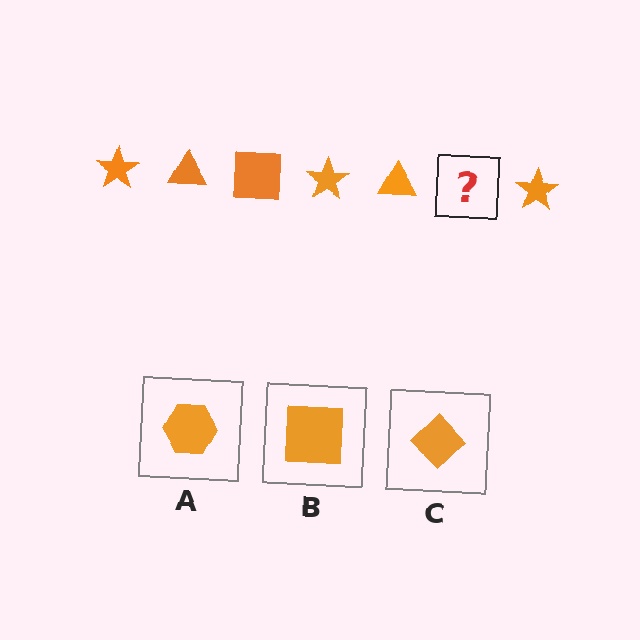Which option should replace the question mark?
Option B.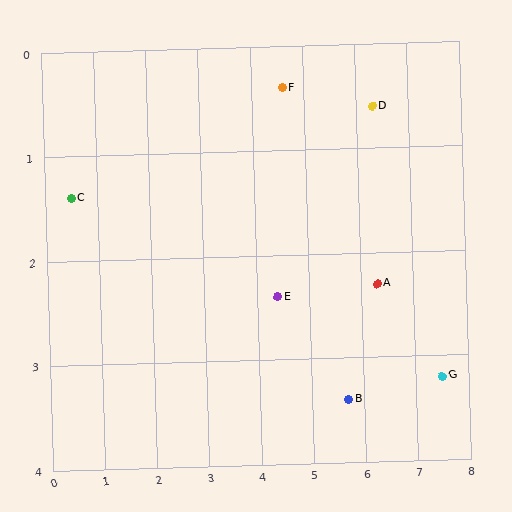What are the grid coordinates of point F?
Point F is at approximately (4.6, 0.4).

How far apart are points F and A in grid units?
Points F and A are about 2.5 grid units apart.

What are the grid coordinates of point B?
Point B is at approximately (5.7, 3.4).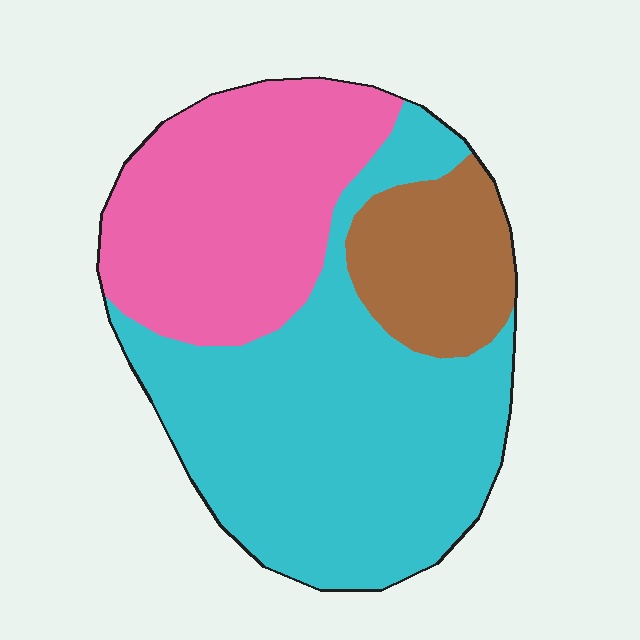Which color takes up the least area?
Brown, at roughly 15%.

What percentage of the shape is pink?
Pink takes up between a sixth and a third of the shape.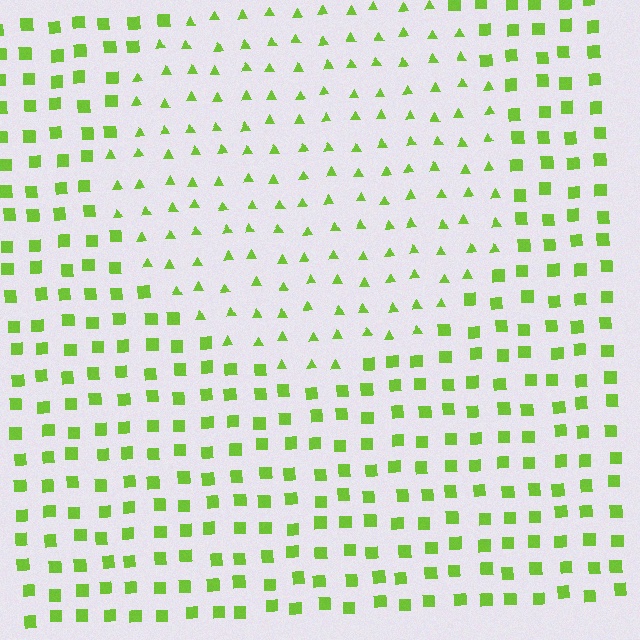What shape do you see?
I see a circle.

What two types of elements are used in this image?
The image uses triangles inside the circle region and squares outside it.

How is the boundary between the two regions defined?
The boundary is defined by a change in element shape: triangles inside vs. squares outside. All elements share the same color and spacing.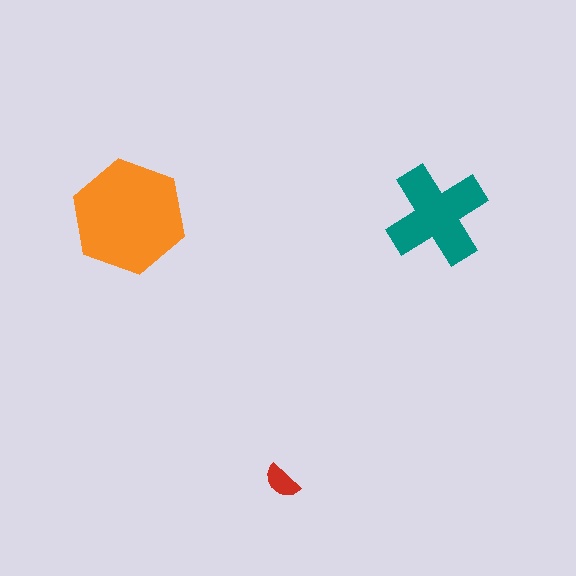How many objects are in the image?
There are 3 objects in the image.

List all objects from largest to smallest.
The orange hexagon, the teal cross, the red semicircle.